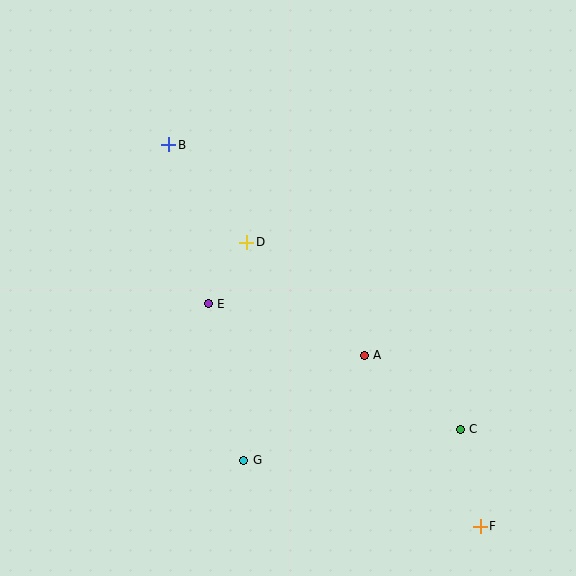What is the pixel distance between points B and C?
The distance between B and C is 407 pixels.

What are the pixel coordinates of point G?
Point G is at (244, 460).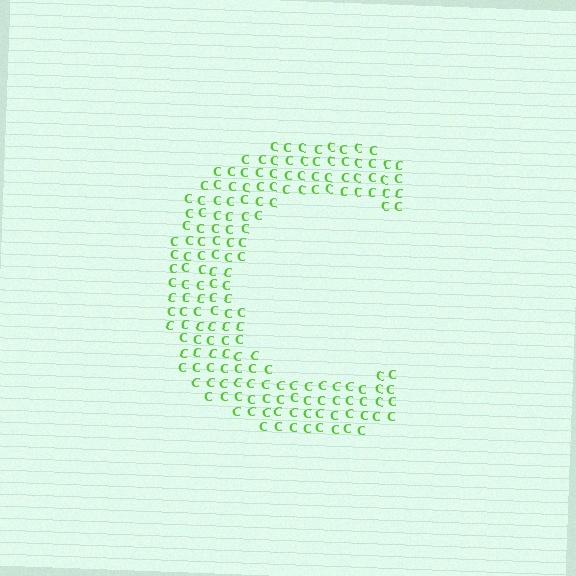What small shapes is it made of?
It is made of small letter C's.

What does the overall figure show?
The overall figure shows the letter C.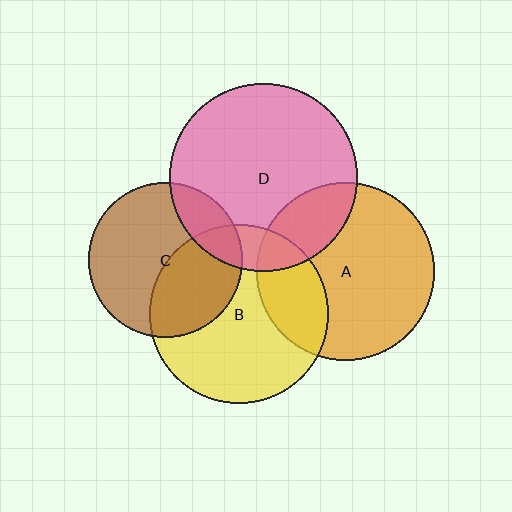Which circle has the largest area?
Circle D (pink).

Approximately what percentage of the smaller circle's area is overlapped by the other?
Approximately 15%.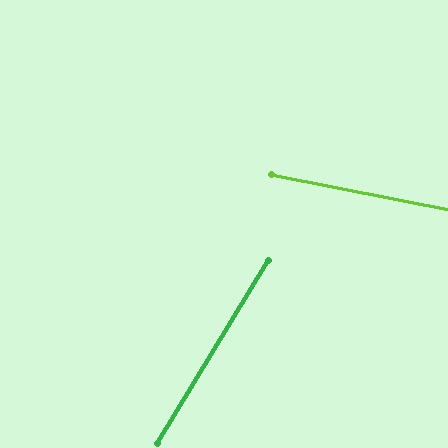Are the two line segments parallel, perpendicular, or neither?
Neither parallel nor perpendicular — they differ by about 70°.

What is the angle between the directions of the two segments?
Approximately 70 degrees.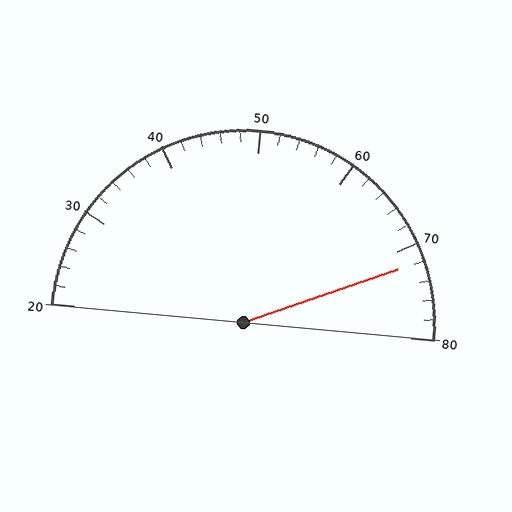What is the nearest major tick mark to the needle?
The nearest major tick mark is 70.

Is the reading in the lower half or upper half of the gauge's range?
The reading is in the upper half of the range (20 to 80).